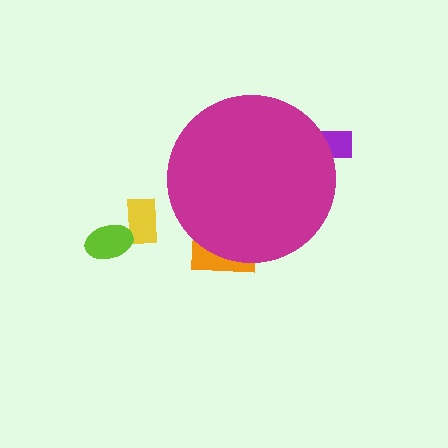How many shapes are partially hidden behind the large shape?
2 shapes are partially hidden.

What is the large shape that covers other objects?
A magenta circle.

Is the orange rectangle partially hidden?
Yes, the orange rectangle is partially hidden behind the magenta circle.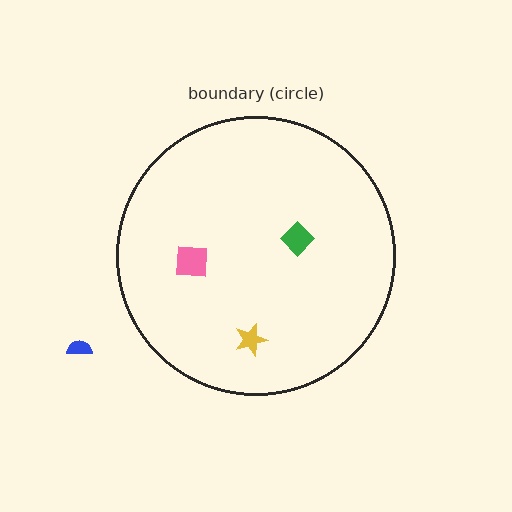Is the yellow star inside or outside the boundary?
Inside.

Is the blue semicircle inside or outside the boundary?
Outside.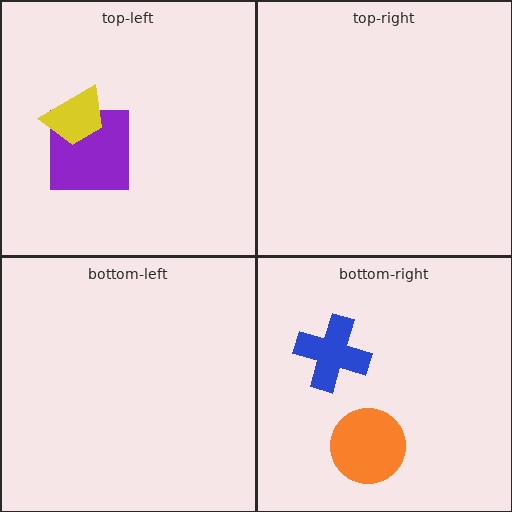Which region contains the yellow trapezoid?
The top-left region.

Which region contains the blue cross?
The bottom-right region.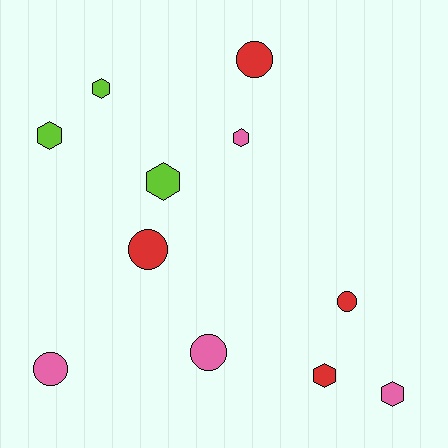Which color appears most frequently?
Red, with 4 objects.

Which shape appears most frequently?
Hexagon, with 6 objects.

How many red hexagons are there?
There is 1 red hexagon.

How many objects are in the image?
There are 11 objects.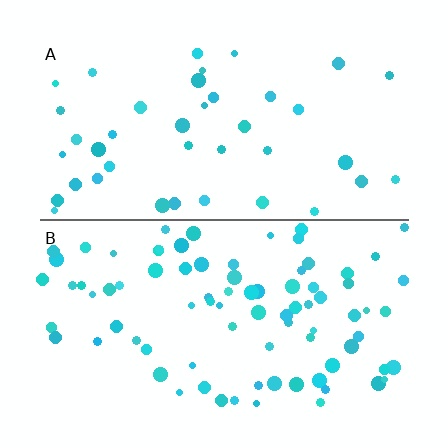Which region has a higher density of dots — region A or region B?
B (the bottom).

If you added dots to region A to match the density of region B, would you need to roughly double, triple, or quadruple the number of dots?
Approximately double.